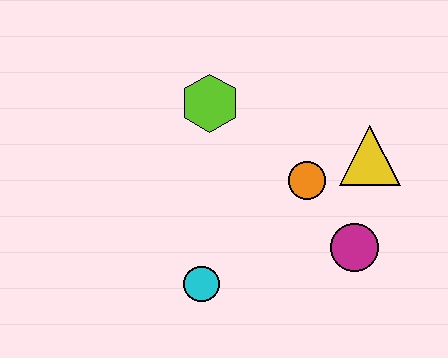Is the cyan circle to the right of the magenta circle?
No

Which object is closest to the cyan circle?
The orange circle is closest to the cyan circle.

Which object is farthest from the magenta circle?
The lime hexagon is farthest from the magenta circle.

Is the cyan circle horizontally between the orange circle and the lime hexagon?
No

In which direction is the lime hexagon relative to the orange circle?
The lime hexagon is to the left of the orange circle.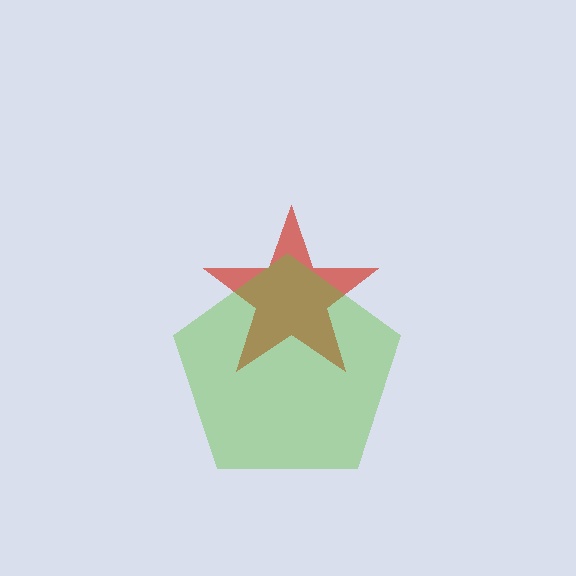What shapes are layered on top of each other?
The layered shapes are: a red star, a lime pentagon.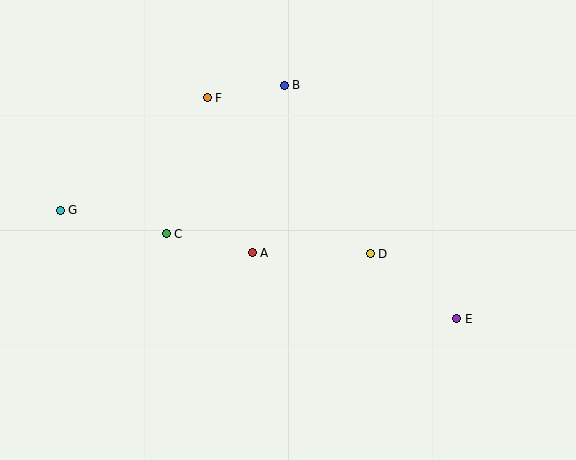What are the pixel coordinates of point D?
Point D is at (370, 254).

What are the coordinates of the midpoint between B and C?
The midpoint between B and C is at (225, 159).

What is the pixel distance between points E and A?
The distance between E and A is 215 pixels.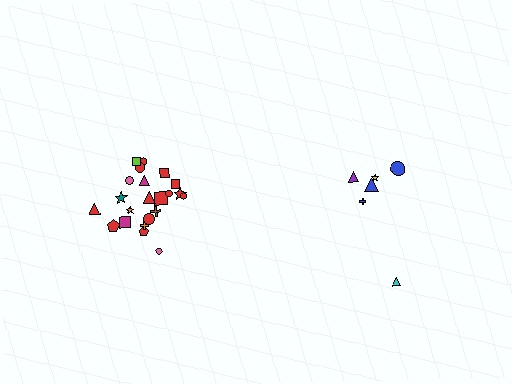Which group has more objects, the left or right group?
The left group.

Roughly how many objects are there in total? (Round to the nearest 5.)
Roughly 30 objects in total.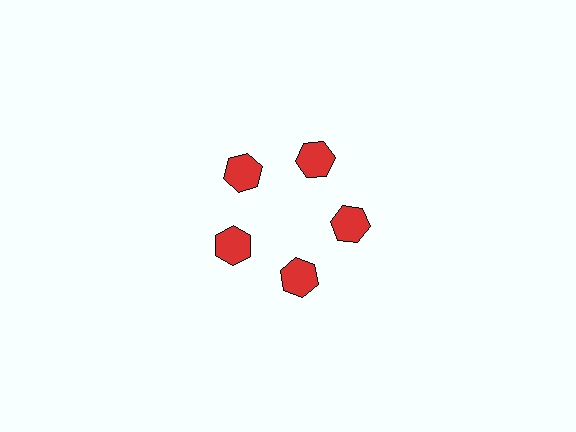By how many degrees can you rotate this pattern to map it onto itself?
The pattern maps onto itself every 72 degrees of rotation.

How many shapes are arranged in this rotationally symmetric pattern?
There are 5 shapes, arranged in 5 groups of 1.